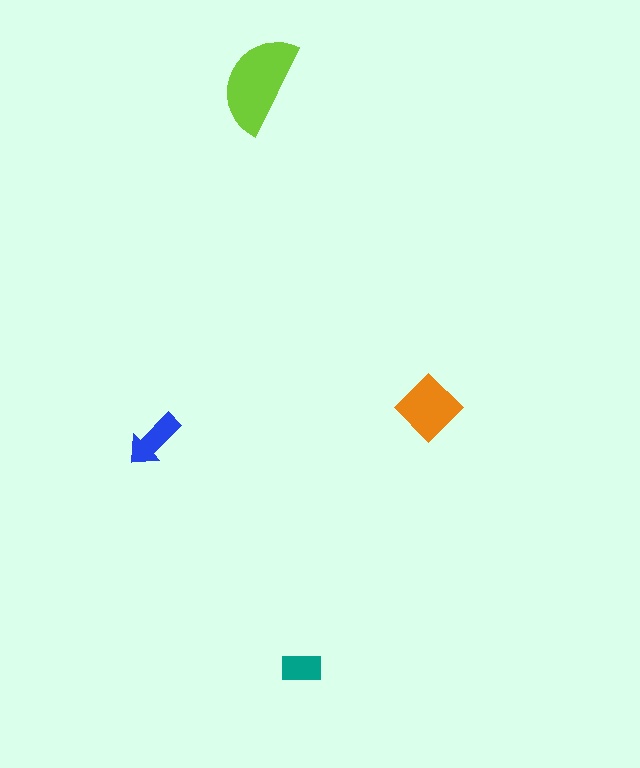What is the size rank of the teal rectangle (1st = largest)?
4th.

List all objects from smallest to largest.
The teal rectangle, the blue arrow, the orange diamond, the lime semicircle.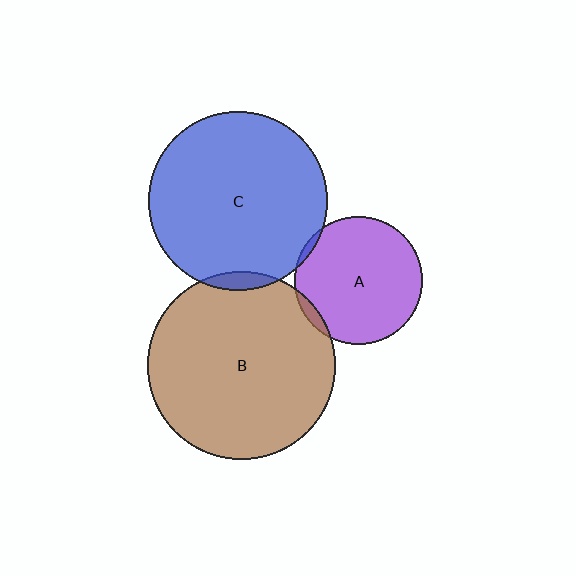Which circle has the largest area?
Circle B (brown).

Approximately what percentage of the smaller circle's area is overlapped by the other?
Approximately 5%.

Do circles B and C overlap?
Yes.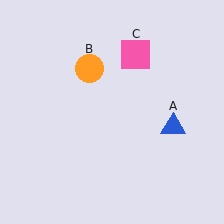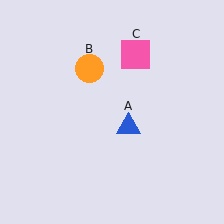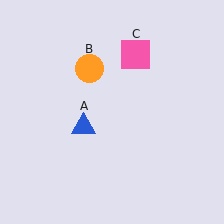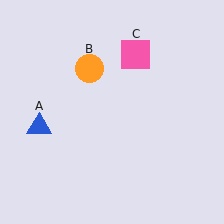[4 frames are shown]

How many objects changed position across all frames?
1 object changed position: blue triangle (object A).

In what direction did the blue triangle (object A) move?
The blue triangle (object A) moved left.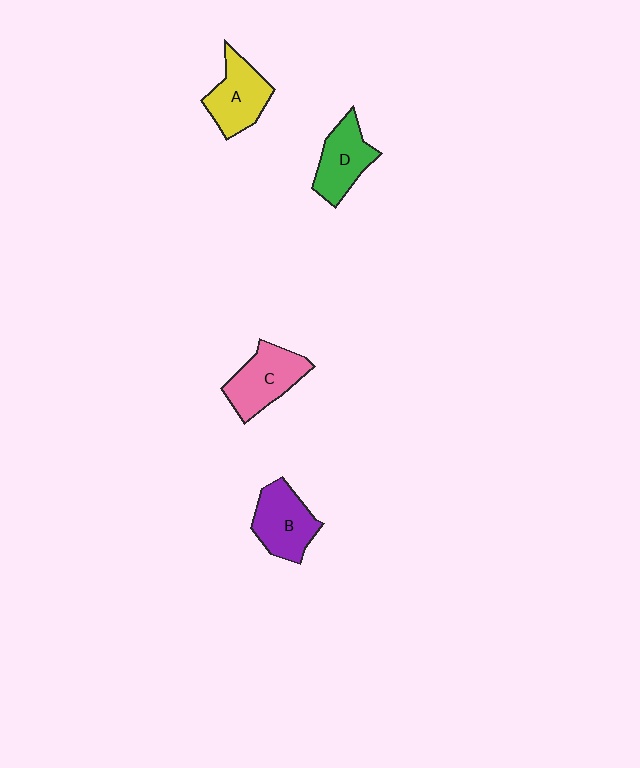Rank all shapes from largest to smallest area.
From largest to smallest: C (pink), B (purple), A (yellow), D (green).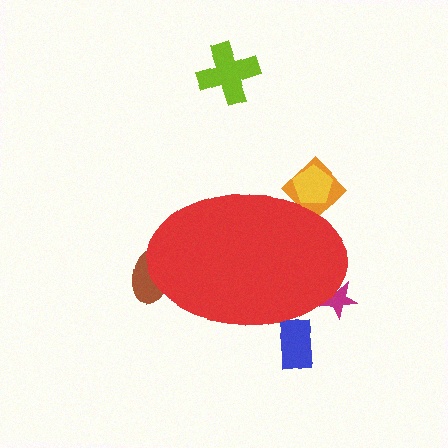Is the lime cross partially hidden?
No, the lime cross is fully visible.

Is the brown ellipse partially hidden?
Yes, the brown ellipse is partially hidden behind the red ellipse.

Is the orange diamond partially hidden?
Yes, the orange diamond is partially hidden behind the red ellipse.